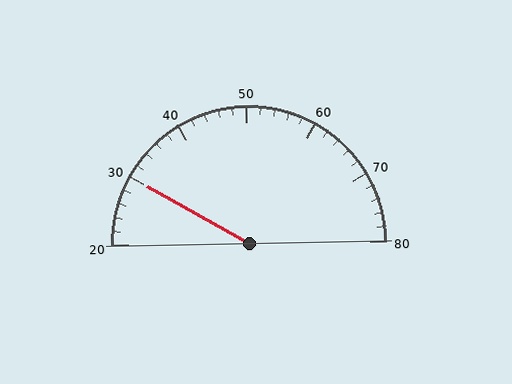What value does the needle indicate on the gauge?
The needle indicates approximately 30.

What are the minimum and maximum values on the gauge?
The gauge ranges from 20 to 80.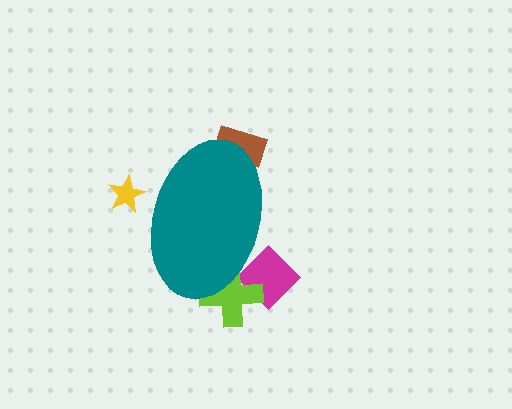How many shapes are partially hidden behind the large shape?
4 shapes are partially hidden.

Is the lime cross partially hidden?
Yes, the lime cross is partially hidden behind the teal ellipse.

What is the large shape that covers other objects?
A teal ellipse.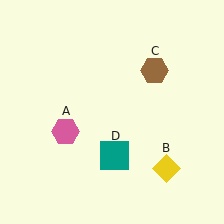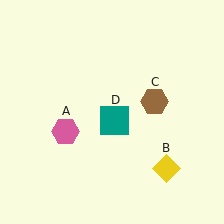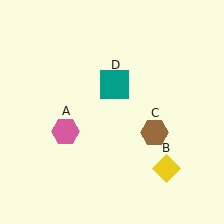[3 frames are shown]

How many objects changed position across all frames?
2 objects changed position: brown hexagon (object C), teal square (object D).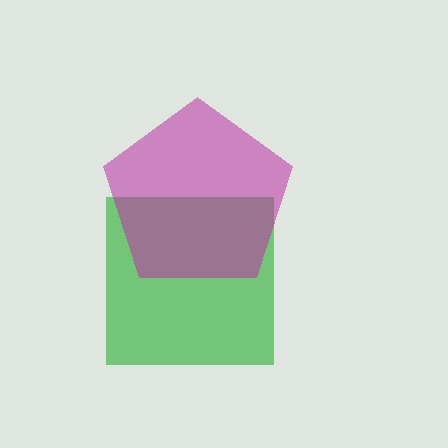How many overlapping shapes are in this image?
There are 2 overlapping shapes in the image.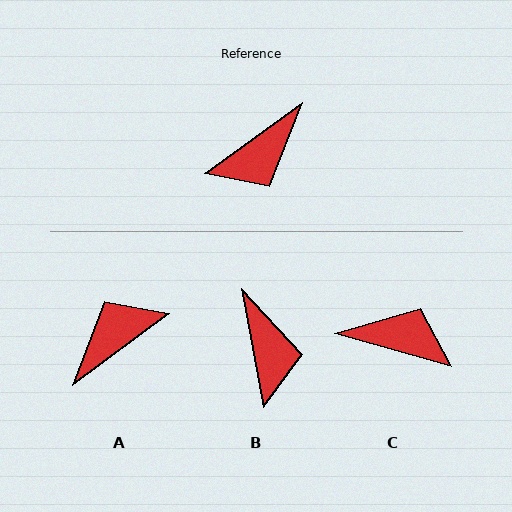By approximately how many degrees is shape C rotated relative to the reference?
Approximately 128 degrees counter-clockwise.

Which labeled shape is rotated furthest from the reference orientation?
A, about 179 degrees away.